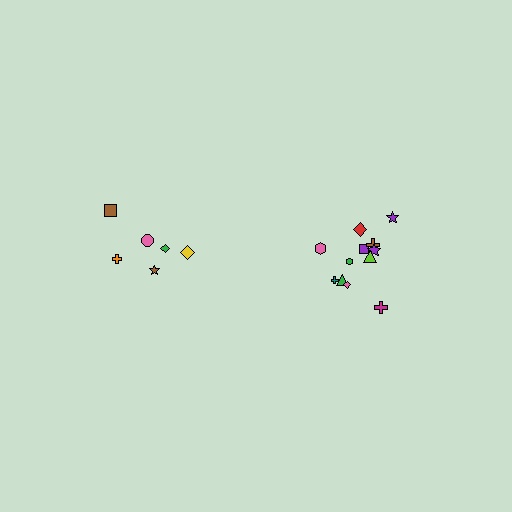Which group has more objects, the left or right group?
The right group.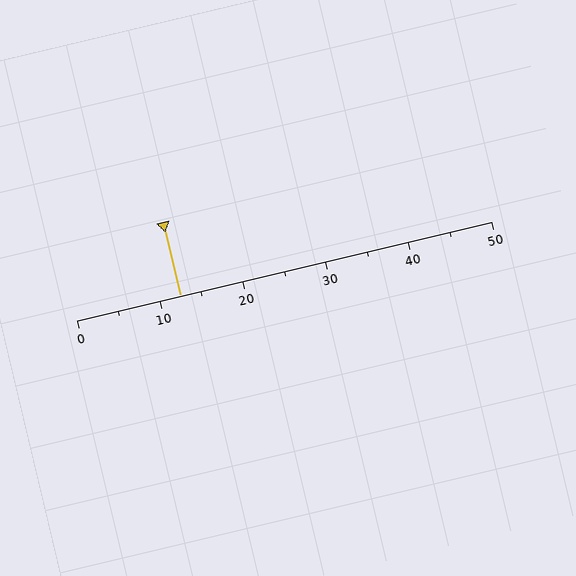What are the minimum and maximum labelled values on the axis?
The axis runs from 0 to 50.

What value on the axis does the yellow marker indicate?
The marker indicates approximately 12.5.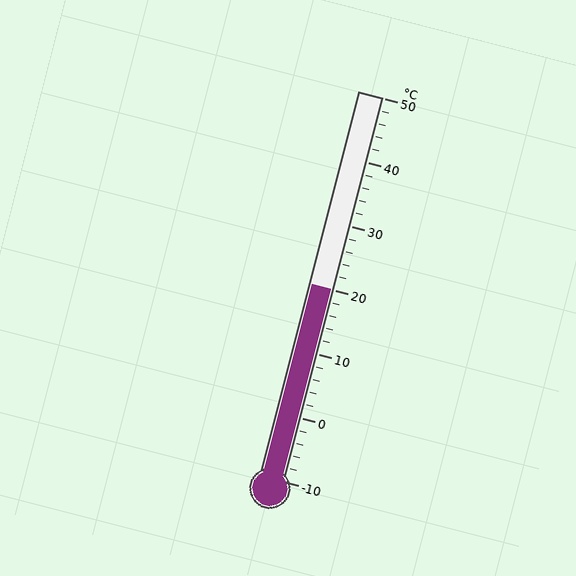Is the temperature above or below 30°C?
The temperature is below 30°C.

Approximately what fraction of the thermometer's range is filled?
The thermometer is filled to approximately 50% of its range.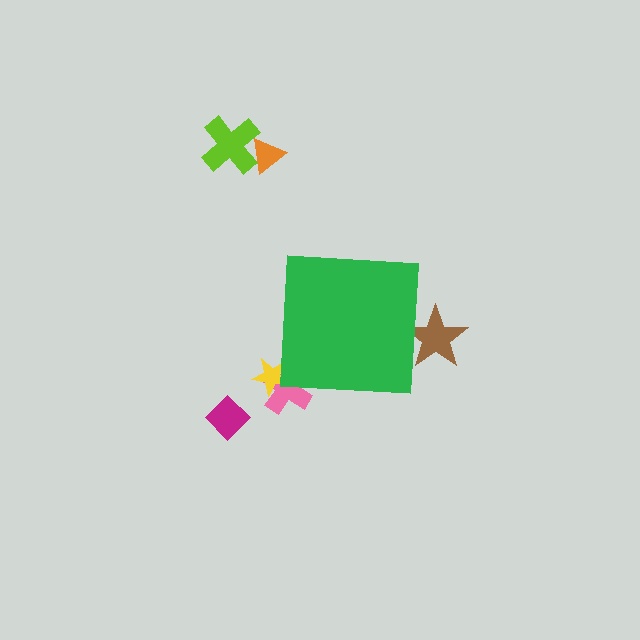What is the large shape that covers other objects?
A green square.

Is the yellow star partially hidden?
Yes, the yellow star is partially hidden behind the green square.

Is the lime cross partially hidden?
No, the lime cross is fully visible.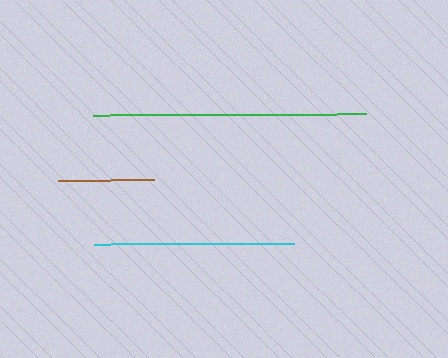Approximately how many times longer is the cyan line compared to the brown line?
The cyan line is approximately 2.1 times the length of the brown line.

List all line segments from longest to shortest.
From longest to shortest: green, cyan, brown.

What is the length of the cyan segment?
The cyan segment is approximately 200 pixels long.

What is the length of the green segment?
The green segment is approximately 273 pixels long.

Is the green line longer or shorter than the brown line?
The green line is longer than the brown line.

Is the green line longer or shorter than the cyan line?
The green line is longer than the cyan line.